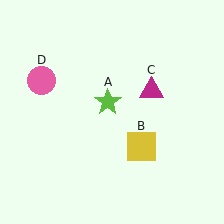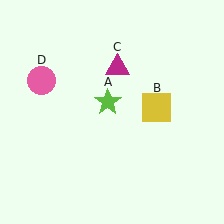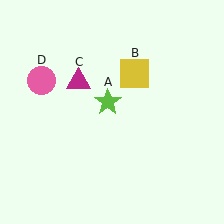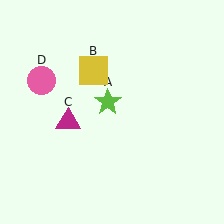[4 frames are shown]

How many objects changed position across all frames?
2 objects changed position: yellow square (object B), magenta triangle (object C).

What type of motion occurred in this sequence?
The yellow square (object B), magenta triangle (object C) rotated counterclockwise around the center of the scene.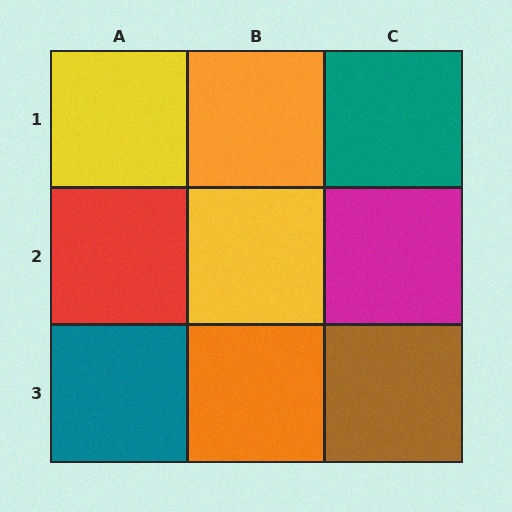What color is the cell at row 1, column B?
Orange.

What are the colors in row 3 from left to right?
Teal, orange, brown.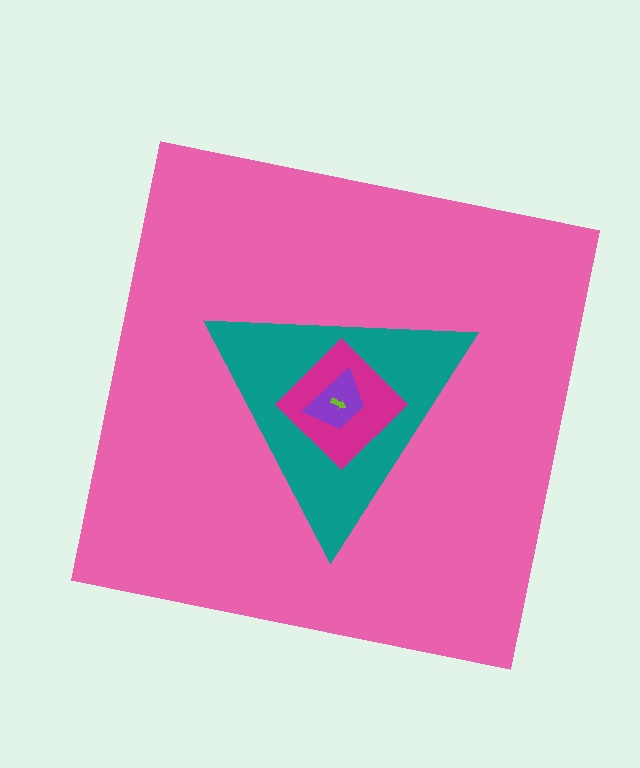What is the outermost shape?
The pink square.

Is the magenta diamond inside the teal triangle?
Yes.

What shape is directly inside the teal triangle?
The magenta diamond.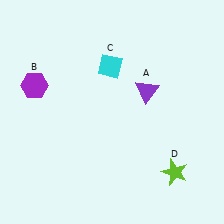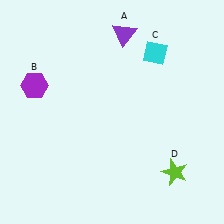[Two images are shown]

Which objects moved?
The objects that moved are: the purple triangle (A), the cyan diamond (C).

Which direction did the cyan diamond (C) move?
The cyan diamond (C) moved right.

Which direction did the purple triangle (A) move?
The purple triangle (A) moved up.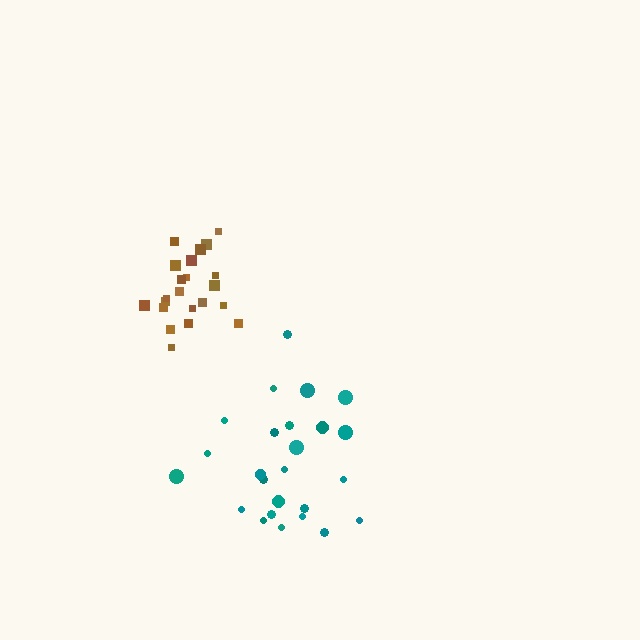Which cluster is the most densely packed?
Brown.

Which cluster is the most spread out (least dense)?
Teal.